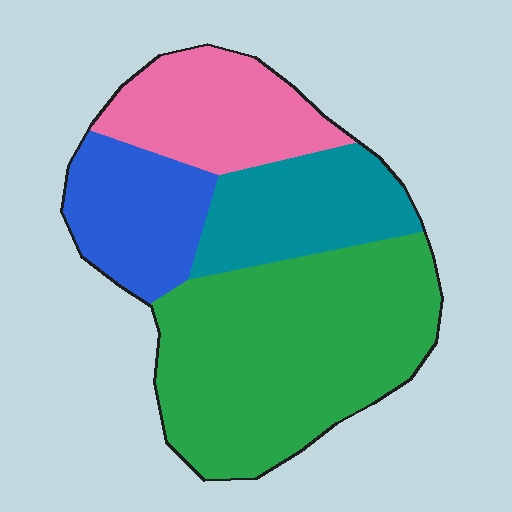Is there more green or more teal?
Green.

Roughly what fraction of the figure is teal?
Teal covers 18% of the figure.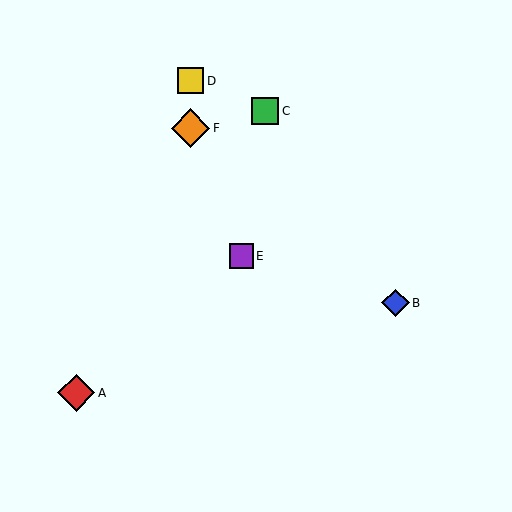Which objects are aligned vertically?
Objects D, F are aligned vertically.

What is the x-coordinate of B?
Object B is at x≈396.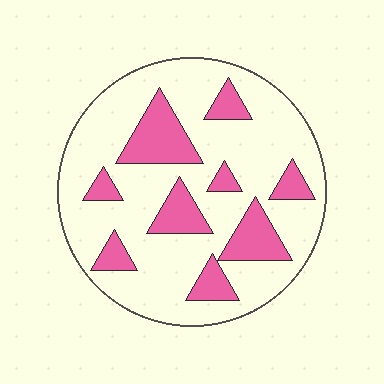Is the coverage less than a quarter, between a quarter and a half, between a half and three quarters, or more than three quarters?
Less than a quarter.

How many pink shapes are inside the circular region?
9.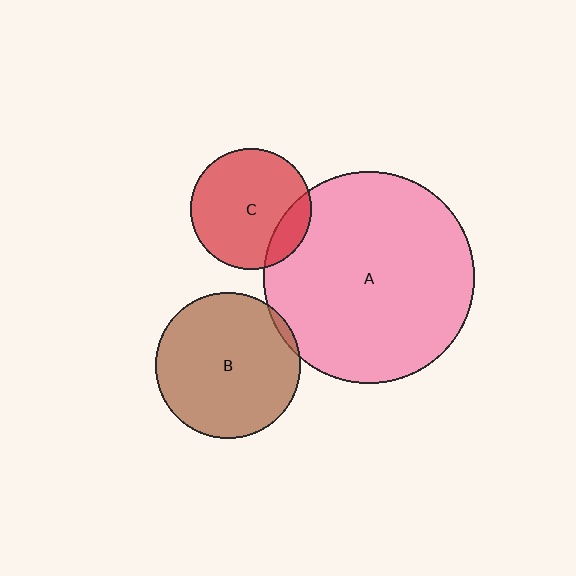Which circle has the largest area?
Circle A (pink).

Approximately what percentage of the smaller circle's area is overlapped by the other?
Approximately 5%.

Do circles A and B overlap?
Yes.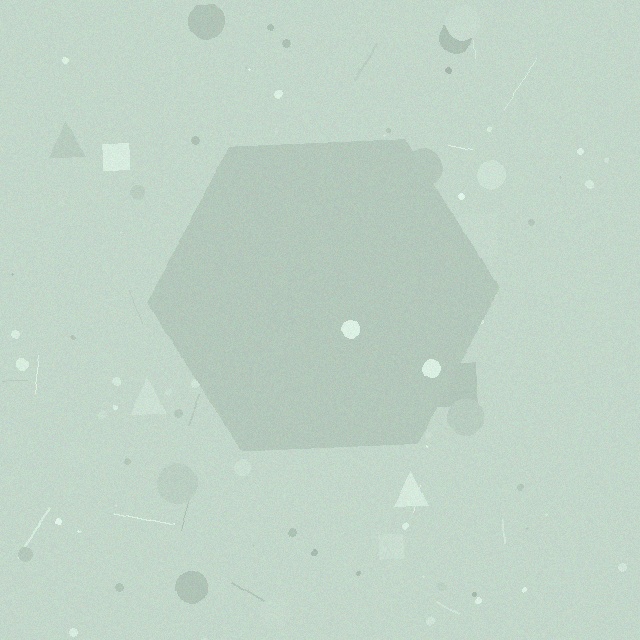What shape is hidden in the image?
A hexagon is hidden in the image.